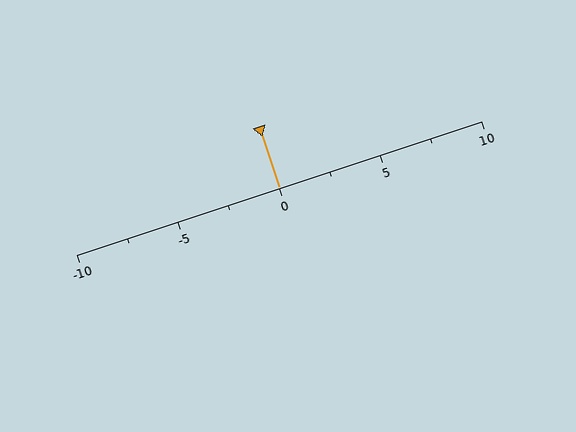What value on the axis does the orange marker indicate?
The marker indicates approximately 0.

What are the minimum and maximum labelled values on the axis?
The axis runs from -10 to 10.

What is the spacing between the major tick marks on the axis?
The major ticks are spaced 5 apart.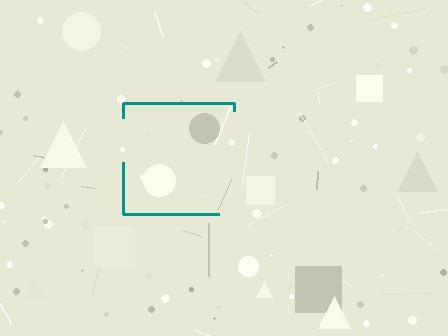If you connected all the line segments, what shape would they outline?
They would outline a square.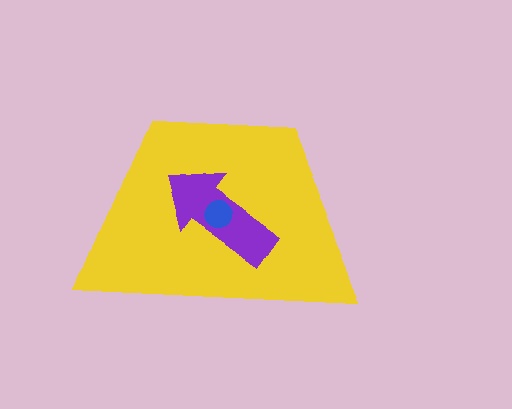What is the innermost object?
The blue circle.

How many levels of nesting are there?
3.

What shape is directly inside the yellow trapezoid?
The purple arrow.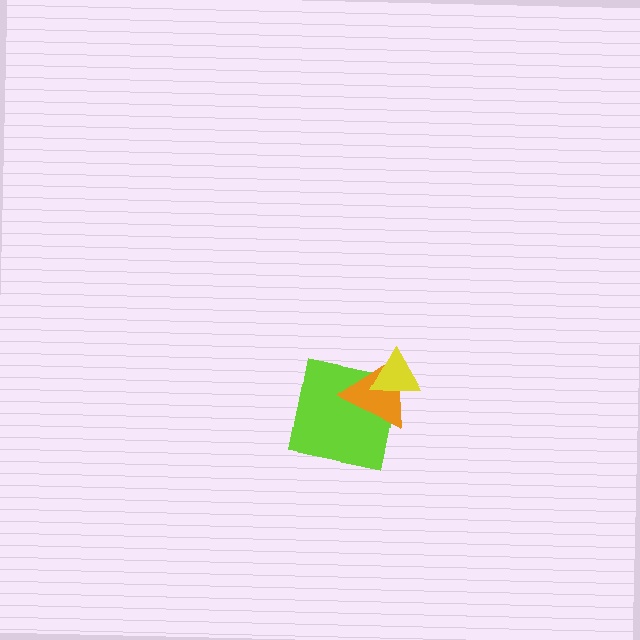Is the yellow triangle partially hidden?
No, no other shape covers it.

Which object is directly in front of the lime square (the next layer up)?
The orange triangle is directly in front of the lime square.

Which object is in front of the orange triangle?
The yellow triangle is in front of the orange triangle.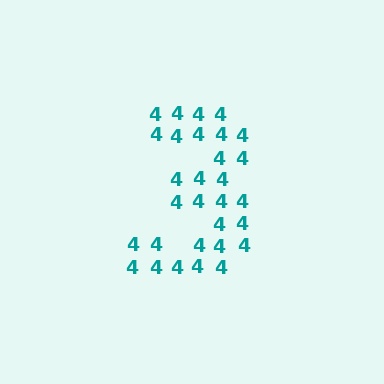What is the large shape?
The large shape is the digit 3.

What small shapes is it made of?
It is made of small digit 4's.